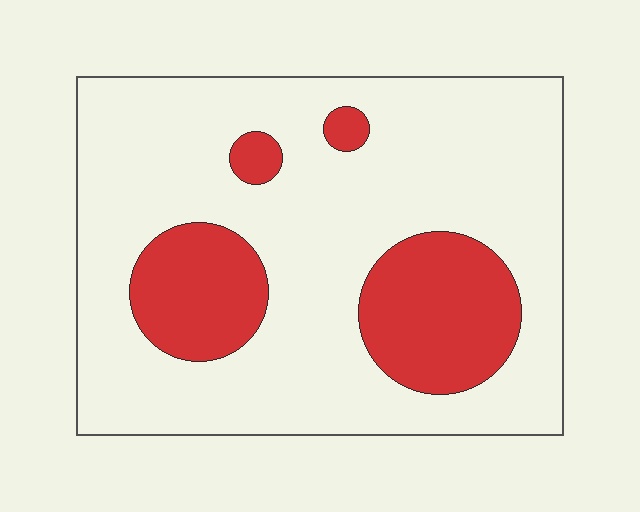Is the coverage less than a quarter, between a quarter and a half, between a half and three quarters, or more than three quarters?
Less than a quarter.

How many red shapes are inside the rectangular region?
4.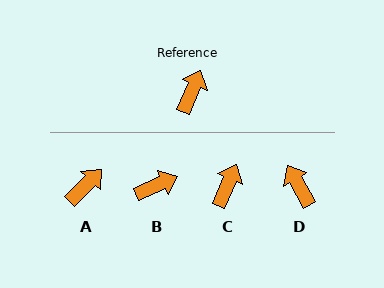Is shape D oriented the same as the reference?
No, it is off by about 53 degrees.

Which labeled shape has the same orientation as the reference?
C.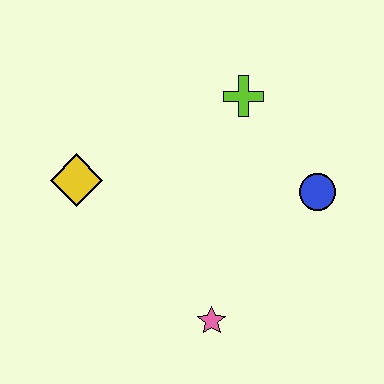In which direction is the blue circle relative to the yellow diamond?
The blue circle is to the right of the yellow diamond.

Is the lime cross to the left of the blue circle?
Yes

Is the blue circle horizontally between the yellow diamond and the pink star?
No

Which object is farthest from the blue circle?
The yellow diamond is farthest from the blue circle.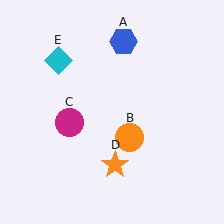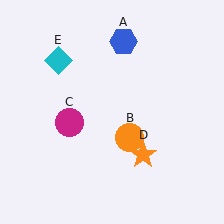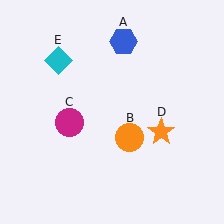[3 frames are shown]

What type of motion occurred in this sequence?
The orange star (object D) rotated counterclockwise around the center of the scene.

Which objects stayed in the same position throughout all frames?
Blue hexagon (object A) and orange circle (object B) and magenta circle (object C) and cyan diamond (object E) remained stationary.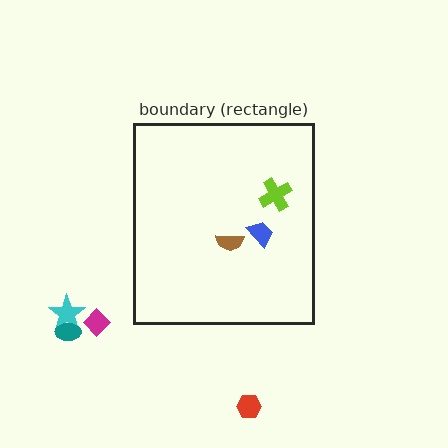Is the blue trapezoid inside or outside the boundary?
Inside.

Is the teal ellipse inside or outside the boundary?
Outside.